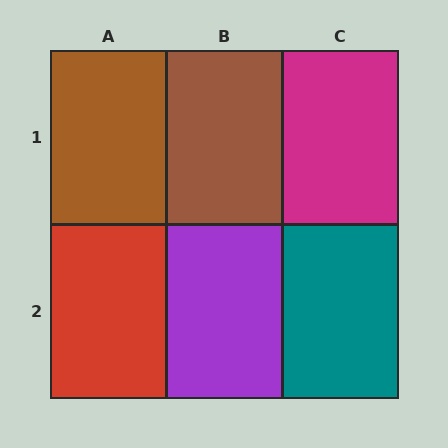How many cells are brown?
2 cells are brown.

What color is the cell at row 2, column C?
Teal.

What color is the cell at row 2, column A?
Red.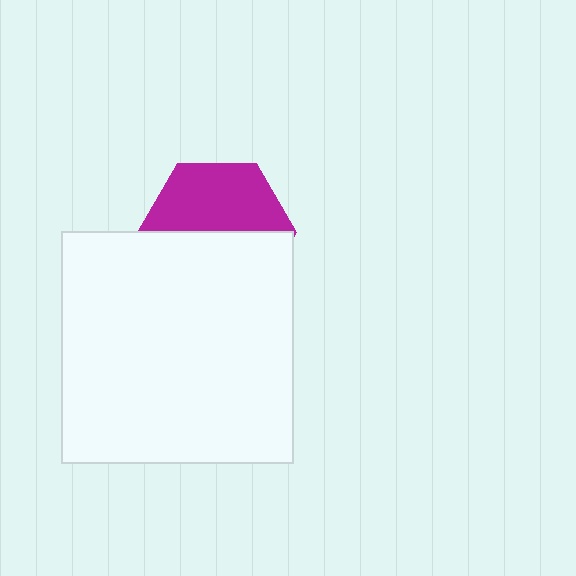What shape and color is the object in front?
The object in front is a white square.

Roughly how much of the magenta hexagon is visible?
About half of it is visible (roughly 49%).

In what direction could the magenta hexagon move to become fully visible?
The magenta hexagon could move up. That would shift it out from behind the white square entirely.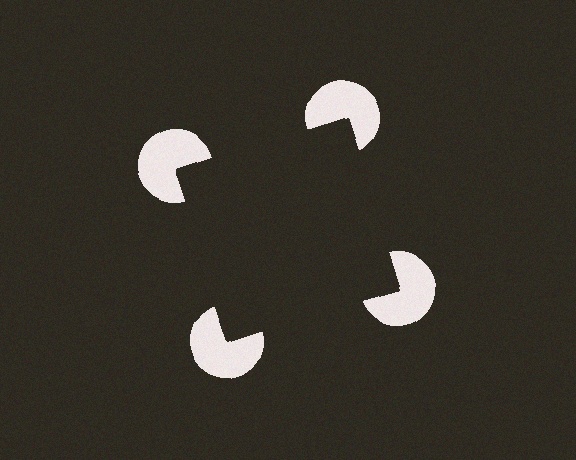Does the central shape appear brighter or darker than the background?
It typically appears slightly darker than the background, even though no actual brightness change is drawn.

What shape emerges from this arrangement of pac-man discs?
An illusory square — its edges are inferred from the aligned wedge cuts in the pac-man discs, not physically drawn.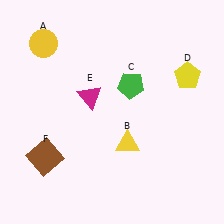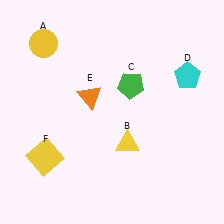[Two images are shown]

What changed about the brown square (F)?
In Image 1, F is brown. In Image 2, it changed to yellow.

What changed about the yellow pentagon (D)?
In Image 1, D is yellow. In Image 2, it changed to cyan.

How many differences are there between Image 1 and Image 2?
There are 3 differences between the two images.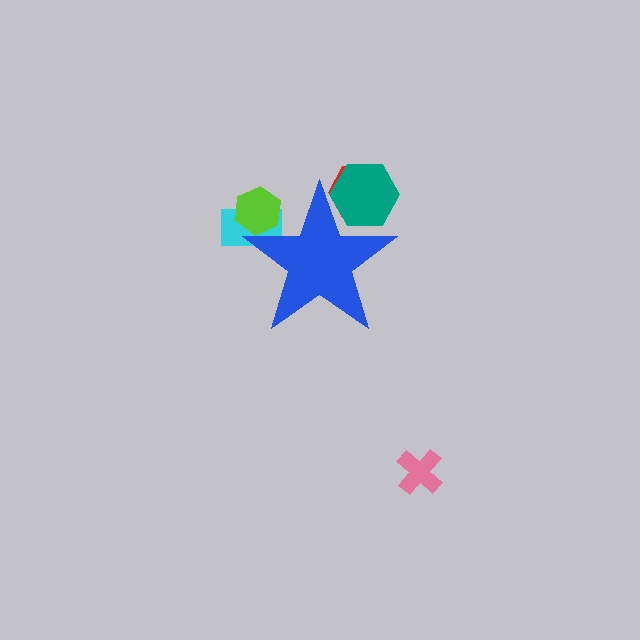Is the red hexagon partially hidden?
Yes, the red hexagon is partially hidden behind the blue star.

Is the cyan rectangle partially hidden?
Yes, the cyan rectangle is partially hidden behind the blue star.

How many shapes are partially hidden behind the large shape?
4 shapes are partially hidden.